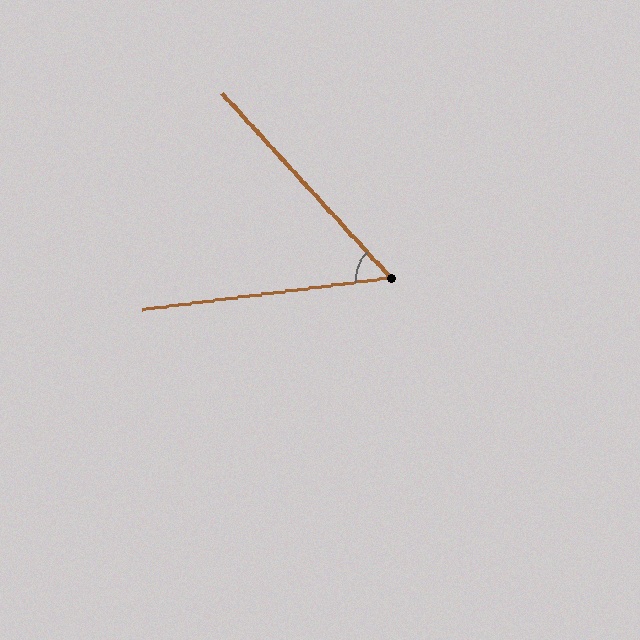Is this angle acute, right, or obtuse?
It is acute.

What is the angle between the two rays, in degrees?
Approximately 55 degrees.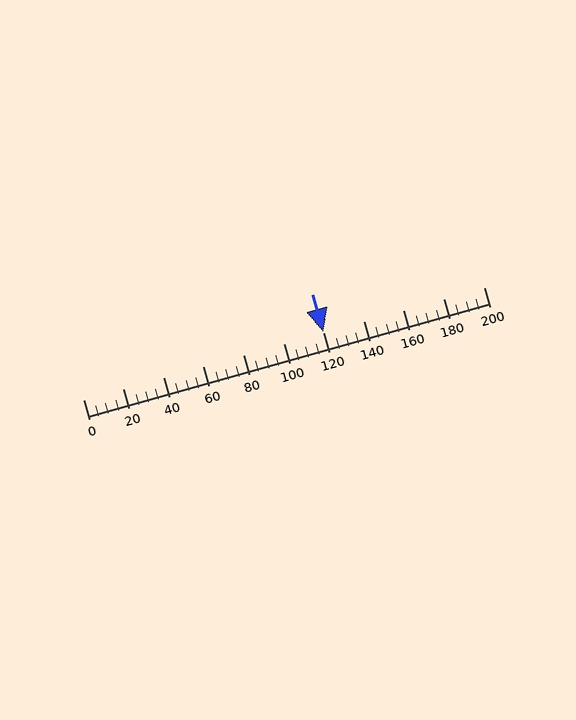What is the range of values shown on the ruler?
The ruler shows values from 0 to 200.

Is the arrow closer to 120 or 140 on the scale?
The arrow is closer to 120.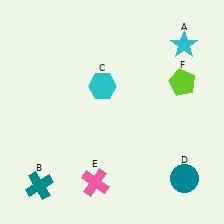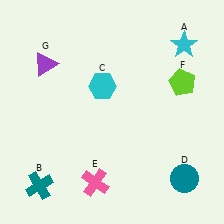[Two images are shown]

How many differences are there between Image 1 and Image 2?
There is 1 difference between the two images.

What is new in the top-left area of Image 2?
A purple triangle (G) was added in the top-left area of Image 2.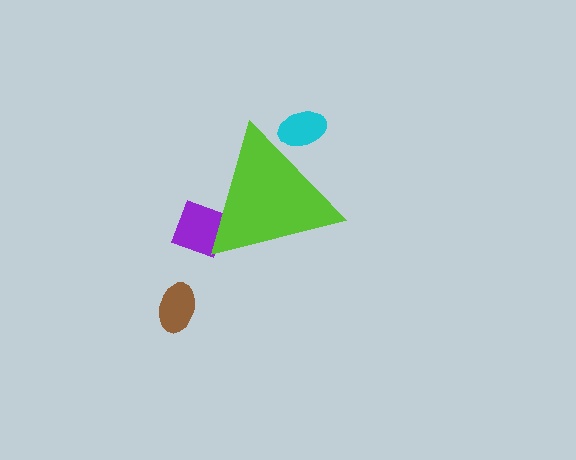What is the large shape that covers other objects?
A lime triangle.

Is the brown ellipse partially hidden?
No, the brown ellipse is fully visible.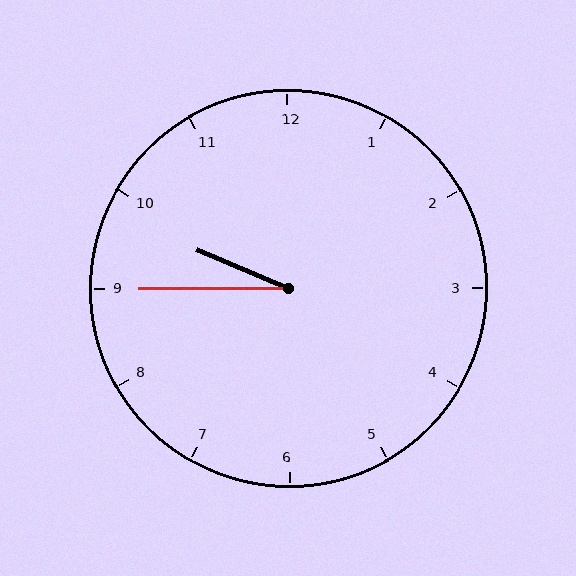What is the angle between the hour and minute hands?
Approximately 22 degrees.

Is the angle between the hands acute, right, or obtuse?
It is acute.